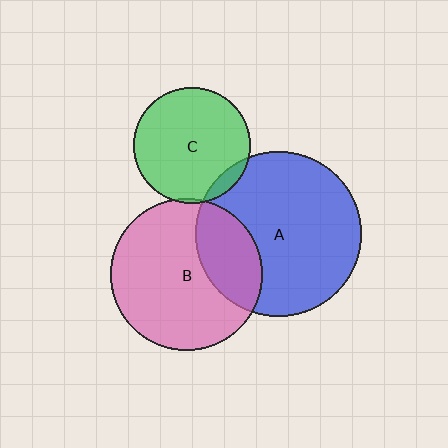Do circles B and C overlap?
Yes.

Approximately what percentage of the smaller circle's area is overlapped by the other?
Approximately 5%.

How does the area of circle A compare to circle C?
Approximately 2.0 times.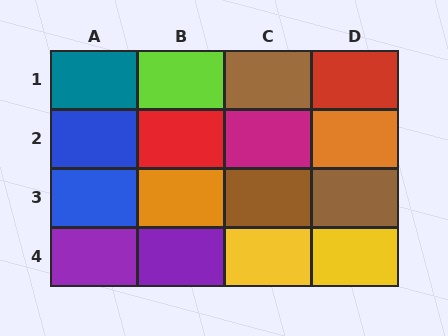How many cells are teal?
1 cell is teal.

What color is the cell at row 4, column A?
Purple.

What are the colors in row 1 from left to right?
Teal, lime, brown, red.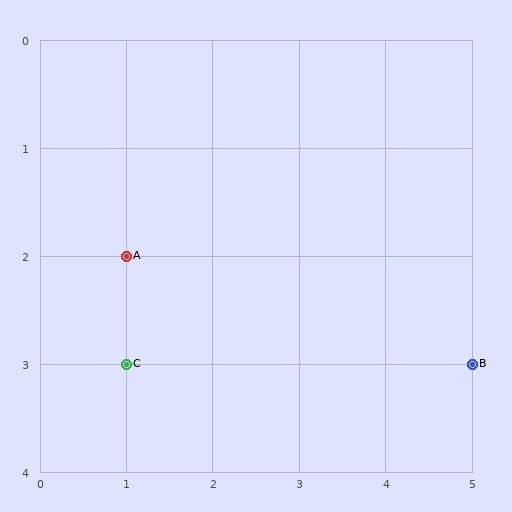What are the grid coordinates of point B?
Point B is at grid coordinates (5, 3).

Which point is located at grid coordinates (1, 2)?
Point A is at (1, 2).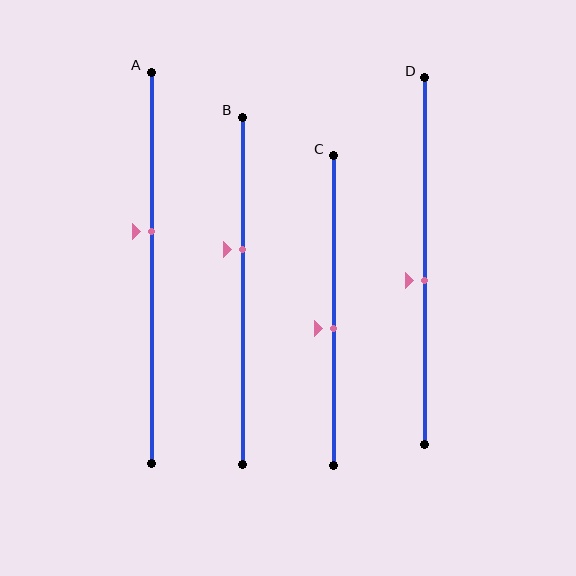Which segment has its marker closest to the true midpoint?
Segment D has its marker closest to the true midpoint.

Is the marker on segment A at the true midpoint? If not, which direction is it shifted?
No, the marker on segment A is shifted upward by about 9% of the segment length.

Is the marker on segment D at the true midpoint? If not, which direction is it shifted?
No, the marker on segment D is shifted downward by about 5% of the segment length.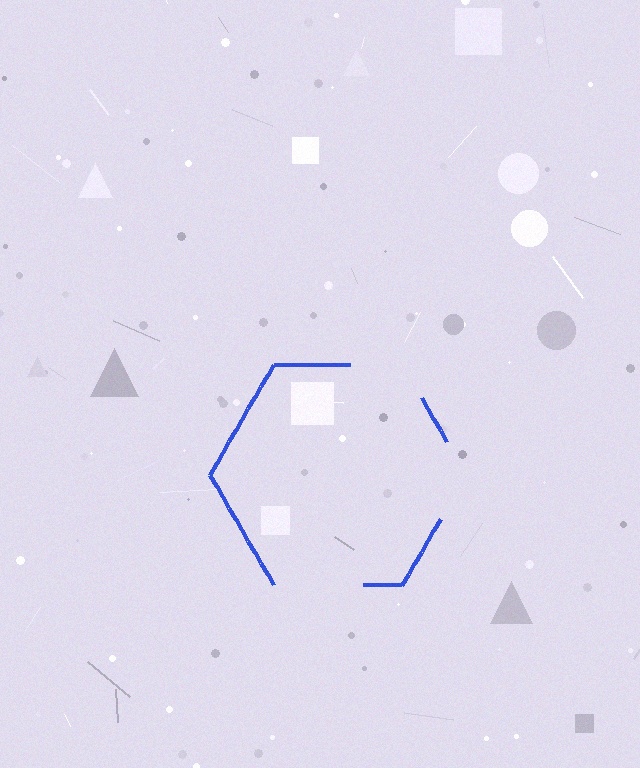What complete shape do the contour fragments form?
The contour fragments form a hexagon.